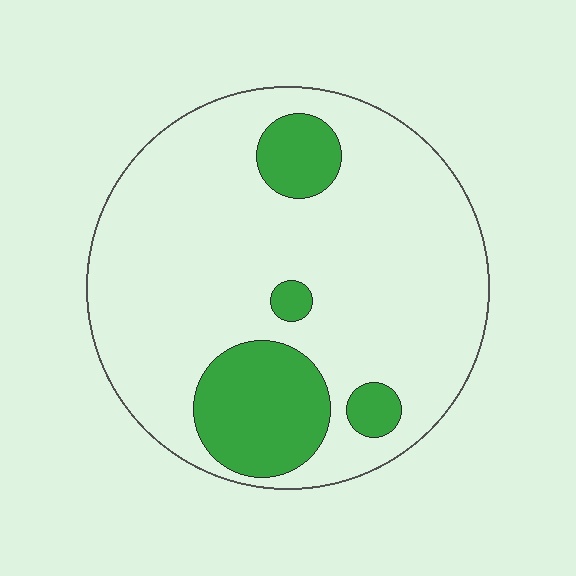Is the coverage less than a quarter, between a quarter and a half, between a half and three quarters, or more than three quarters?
Less than a quarter.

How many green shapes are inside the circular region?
4.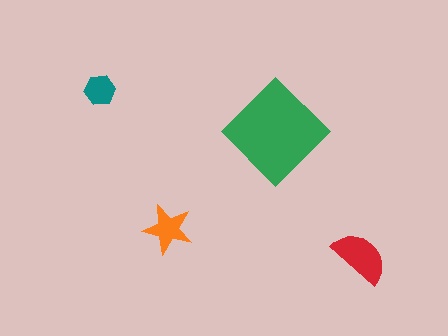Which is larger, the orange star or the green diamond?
The green diamond.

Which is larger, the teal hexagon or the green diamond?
The green diamond.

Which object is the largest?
The green diamond.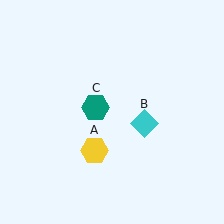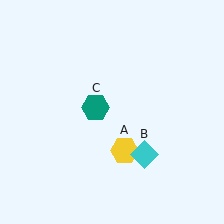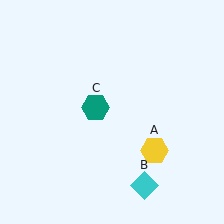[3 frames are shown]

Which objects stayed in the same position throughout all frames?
Teal hexagon (object C) remained stationary.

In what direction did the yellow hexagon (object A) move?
The yellow hexagon (object A) moved right.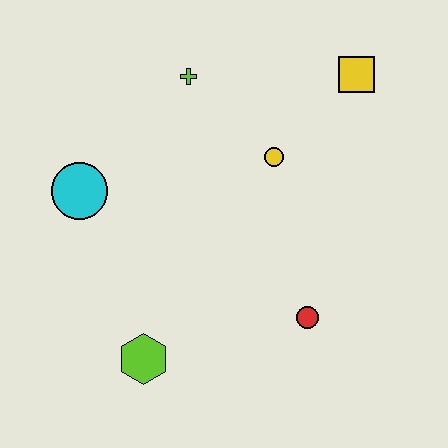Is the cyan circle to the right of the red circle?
No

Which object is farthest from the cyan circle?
The yellow square is farthest from the cyan circle.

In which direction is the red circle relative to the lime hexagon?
The red circle is to the right of the lime hexagon.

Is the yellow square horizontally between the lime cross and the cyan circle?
No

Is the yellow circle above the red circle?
Yes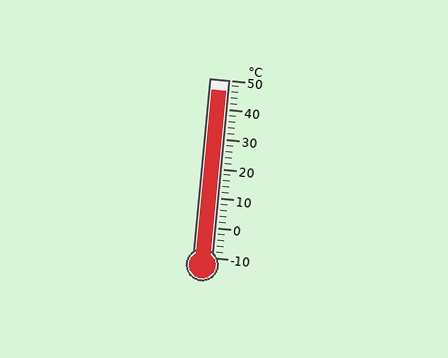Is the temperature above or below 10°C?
The temperature is above 10°C.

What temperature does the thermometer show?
The thermometer shows approximately 46°C.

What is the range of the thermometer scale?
The thermometer scale ranges from -10°C to 50°C.